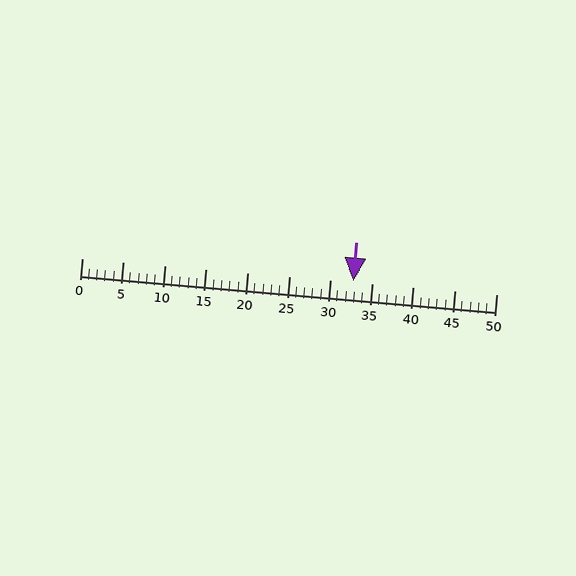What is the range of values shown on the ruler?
The ruler shows values from 0 to 50.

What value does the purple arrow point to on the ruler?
The purple arrow points to approximately 33.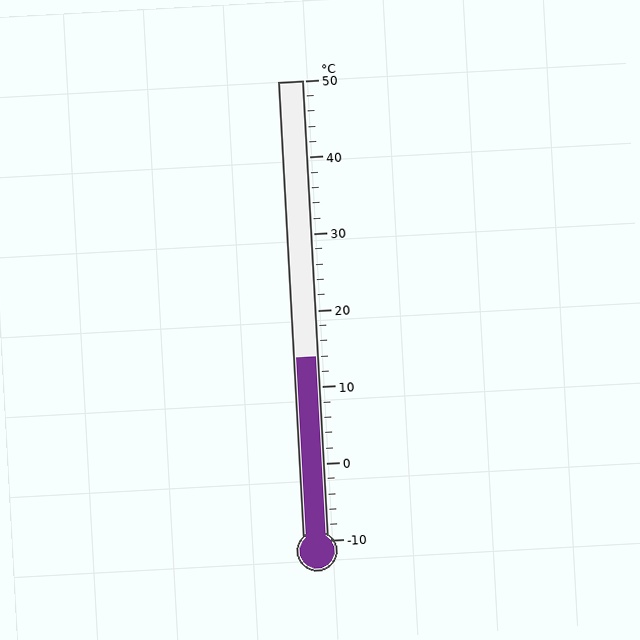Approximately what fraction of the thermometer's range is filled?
The thermometer is filled to approximately 40% of its range.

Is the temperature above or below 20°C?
The temperature is below 20°C.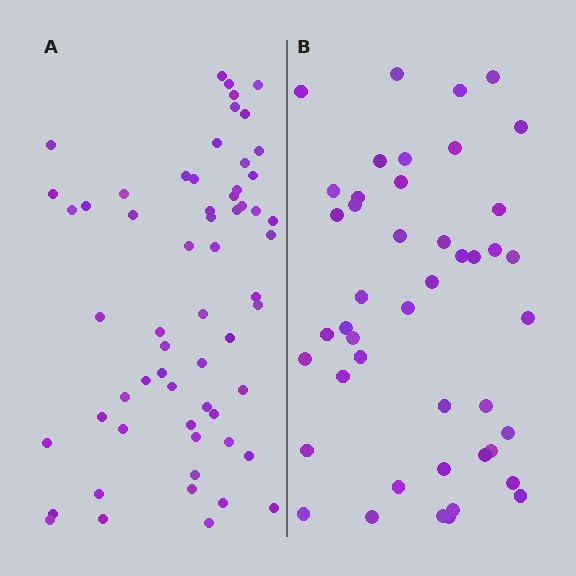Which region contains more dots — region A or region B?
Region A (the left region) has more dots.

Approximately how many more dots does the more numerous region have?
Region A has approximately 15 more dots than region B.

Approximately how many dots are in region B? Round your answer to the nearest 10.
About 40 dots. (The exact count is 45, which rounds to 40.)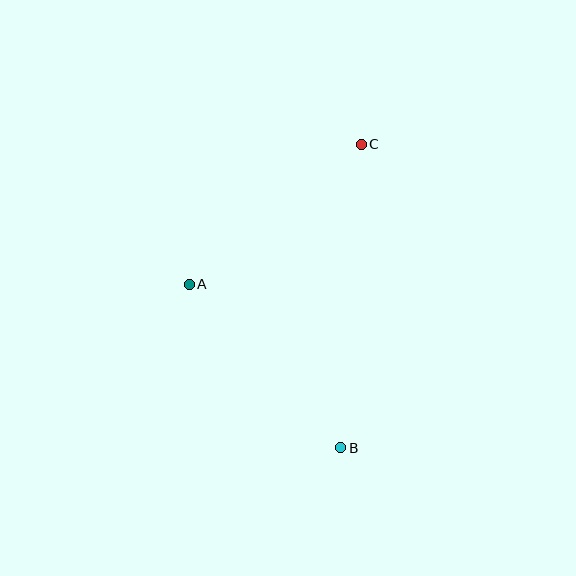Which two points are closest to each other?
Points A and C are closest to each other.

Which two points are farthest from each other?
Points B and C are farthest from each other.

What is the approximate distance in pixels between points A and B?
The distance between A and B is approximately 223 pixels.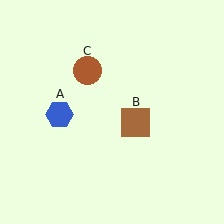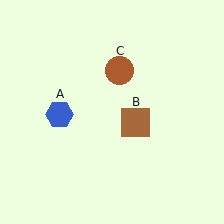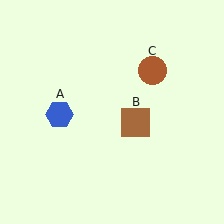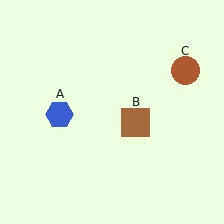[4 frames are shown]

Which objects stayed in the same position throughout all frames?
Blue hexagon (object A) and brown square (object B) remained stationary.